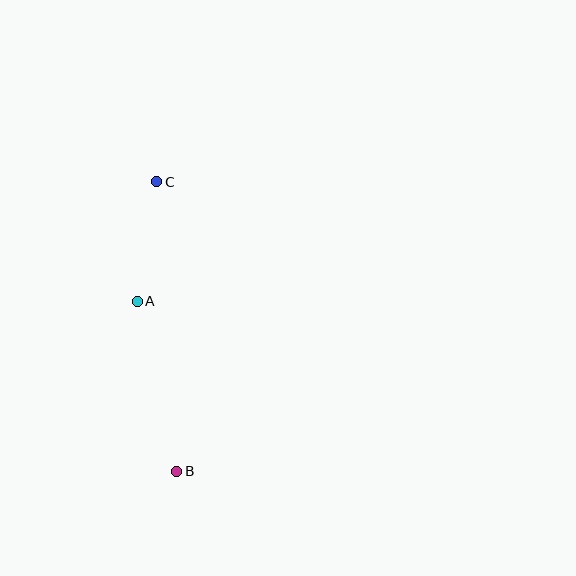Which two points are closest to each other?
Points A and C are closest to each other.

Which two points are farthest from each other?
Points B and C are farthest from each other.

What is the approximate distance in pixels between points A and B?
The distance between A and B is approximately 175 pixels.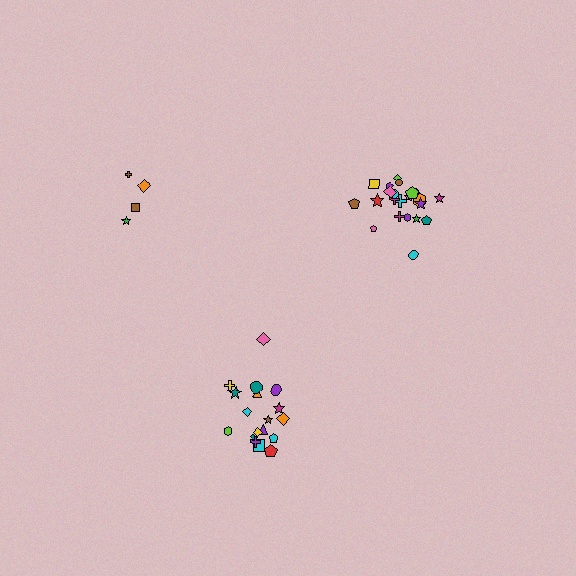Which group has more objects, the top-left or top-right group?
The top-right group.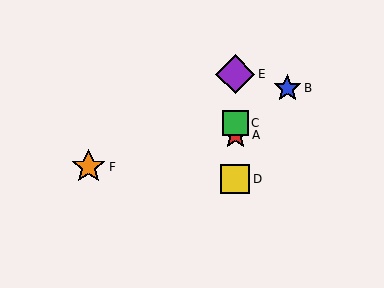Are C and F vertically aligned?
No, C is at x≈235 and F is at x≈88.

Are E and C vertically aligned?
Yes, both are at x≈235.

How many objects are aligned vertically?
4 objects (A, C, D, E) are aligned vertically.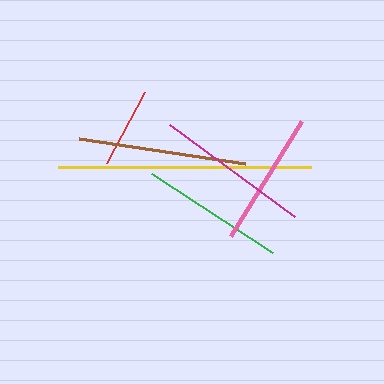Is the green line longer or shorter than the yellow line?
The yellow line is longer than the green line.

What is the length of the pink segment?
The pink segment is approximately 135 pixels long.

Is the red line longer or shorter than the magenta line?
The magenta line is longer than the red line.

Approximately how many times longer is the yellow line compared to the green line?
The yellow line is approximately 1.7 times the length of the green line.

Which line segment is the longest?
The yellow line is the longest at approximately 252 pixels.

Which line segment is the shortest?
The red line is the shortest at approximately 80 pixels.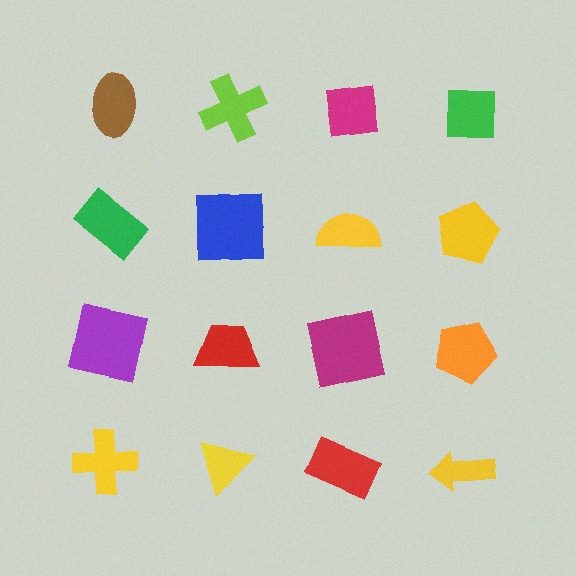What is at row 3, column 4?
An orange pentagon.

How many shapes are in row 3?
4 shapes.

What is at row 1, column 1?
A brown ellipse.